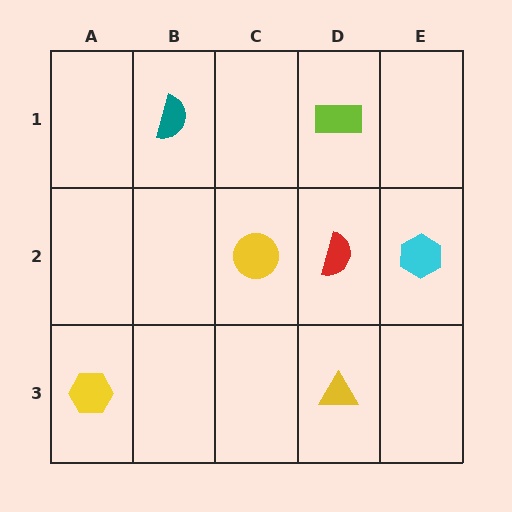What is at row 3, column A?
A yellow hexagon.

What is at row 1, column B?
A teal semicircle.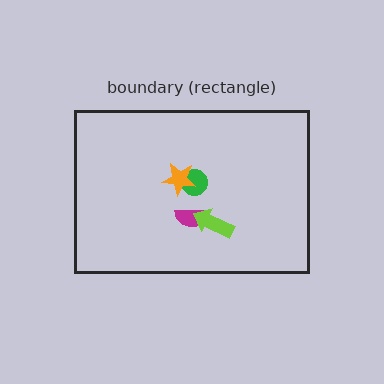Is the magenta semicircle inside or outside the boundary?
Inside.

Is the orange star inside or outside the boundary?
Inside.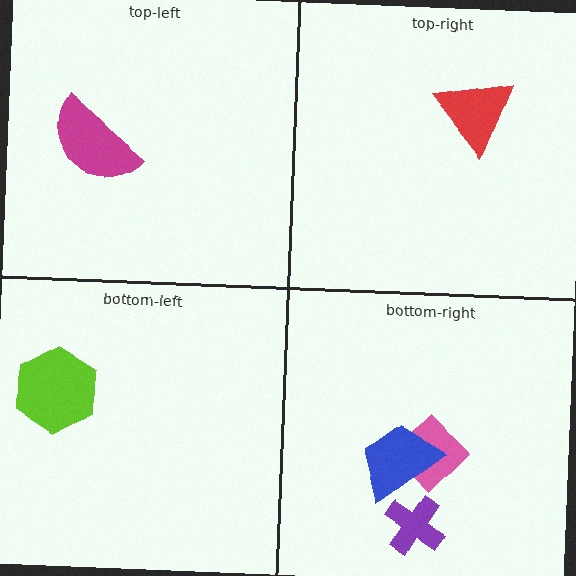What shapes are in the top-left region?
The magenta semicircle.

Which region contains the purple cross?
The bottom-right region.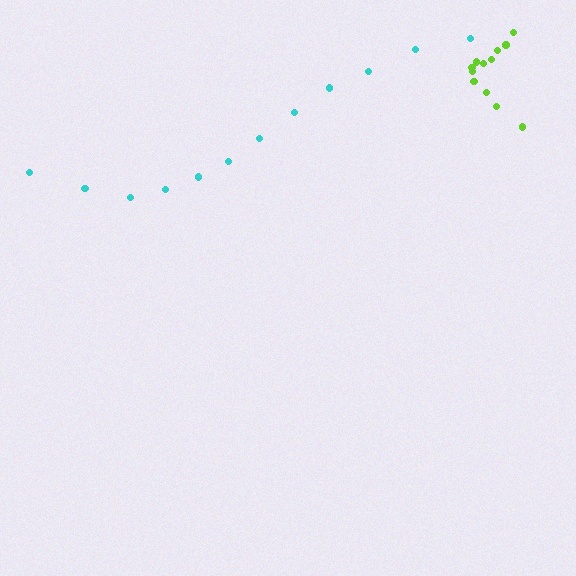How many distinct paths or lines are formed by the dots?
There are 2 distinct paths.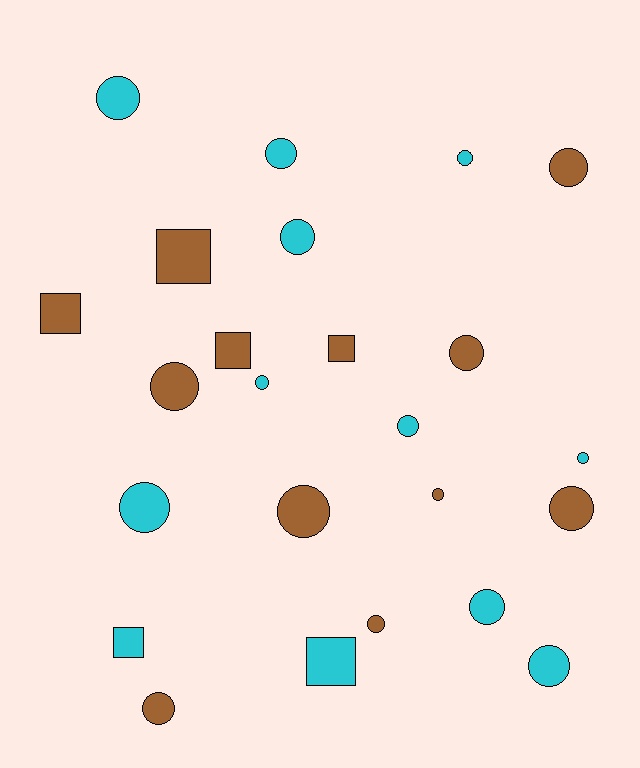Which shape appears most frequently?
Circle, with 18 objects.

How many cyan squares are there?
There are 2 cyan squares.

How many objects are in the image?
There are 24 objects.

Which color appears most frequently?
Brown, with 12 objects.